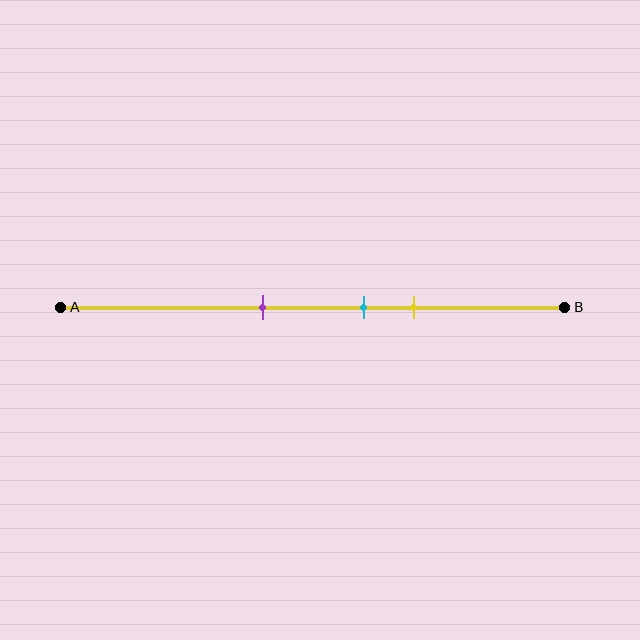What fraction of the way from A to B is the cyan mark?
The cyan mark is approximately 60% (0.6) of the way from A to B.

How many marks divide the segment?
There are 3 marks dividing the segment.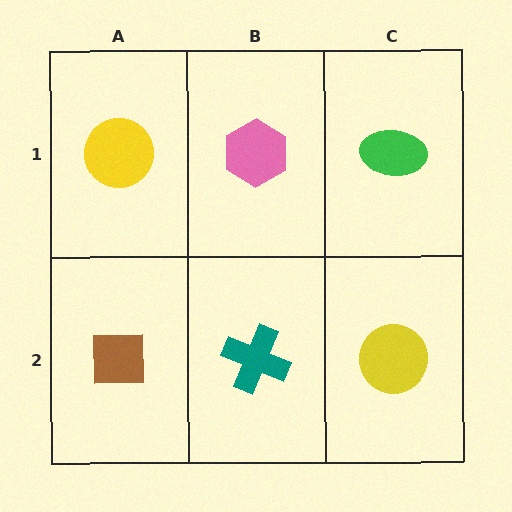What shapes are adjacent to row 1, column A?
A brown square (row 2, column A), a pink hexagon (row 1, column B).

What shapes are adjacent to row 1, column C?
A yellow circle (row 2, column C), a pink hexagon (row 1, column B).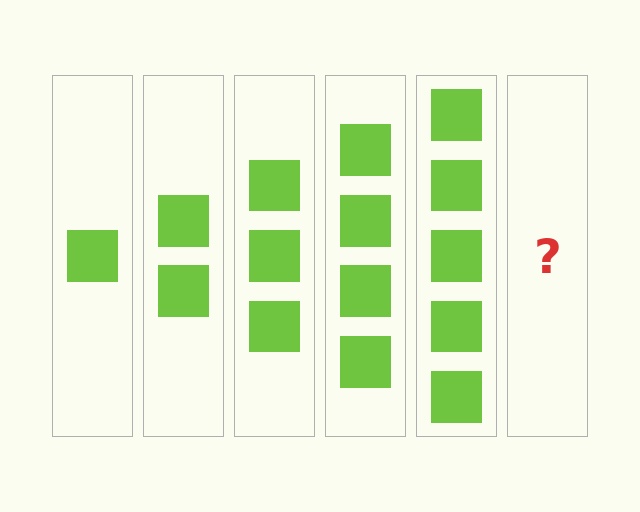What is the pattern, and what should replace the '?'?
The pattern is that each step adds one more square. The '?' should be 6 squares.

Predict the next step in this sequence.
The next step is 6 squares.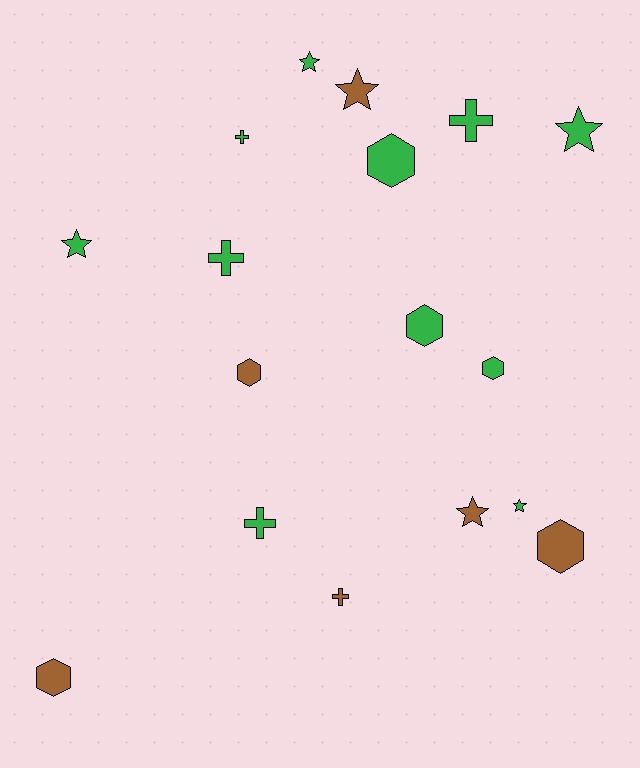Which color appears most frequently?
Green, with 11 objects.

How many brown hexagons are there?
There are 3 brown hexagons.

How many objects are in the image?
There are 17 objects.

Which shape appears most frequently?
Star, with 6 objects.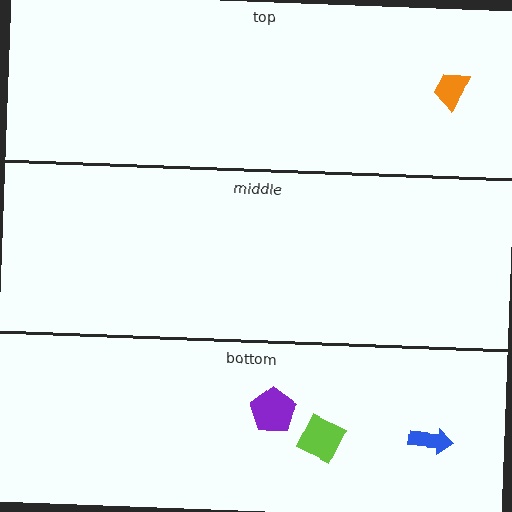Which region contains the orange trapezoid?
The top region.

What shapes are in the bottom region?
The lime diamond, the purple pentagon, the blue arrow.